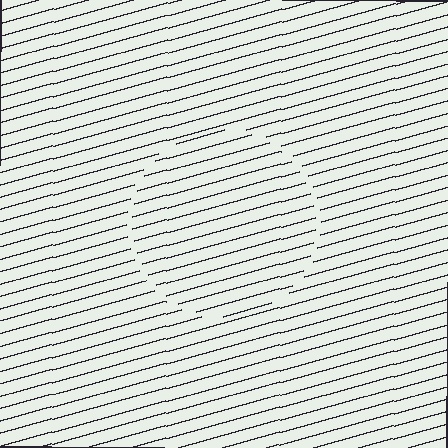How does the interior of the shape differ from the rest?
The interior of the shape contains the same grating, shifted by half a period — the contour is defined by the phase discontinuity where line-ends from the inner and outer gratings abut.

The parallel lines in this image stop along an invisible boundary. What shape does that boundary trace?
An illusory circle. The interior of the shape contains the same grating, shifted by half a period — the contour is defined by the phase discontinuity where line-ends from the inner and outer gratings abut.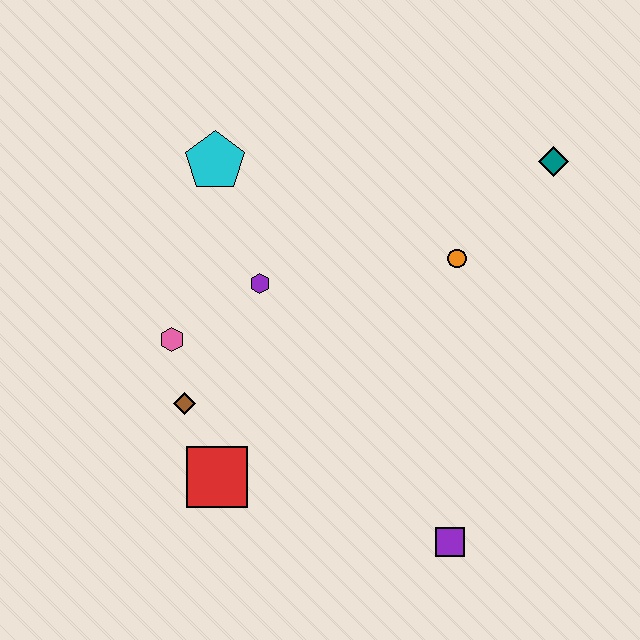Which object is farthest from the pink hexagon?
The teal diamond is farthest from the pink hexagon.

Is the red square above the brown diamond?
No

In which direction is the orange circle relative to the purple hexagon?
The orange circle is to the right of the purple hexagon.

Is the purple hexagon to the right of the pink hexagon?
Yes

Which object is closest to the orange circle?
The teal diamond is closest to the orange circle.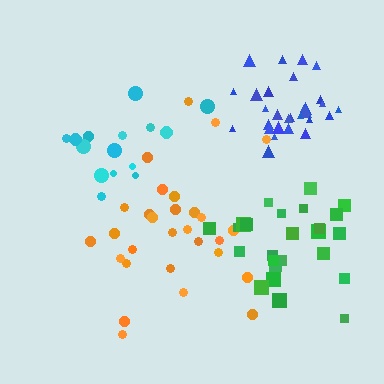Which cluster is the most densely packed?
Blue.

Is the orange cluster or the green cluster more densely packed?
Green.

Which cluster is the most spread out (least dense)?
Orange.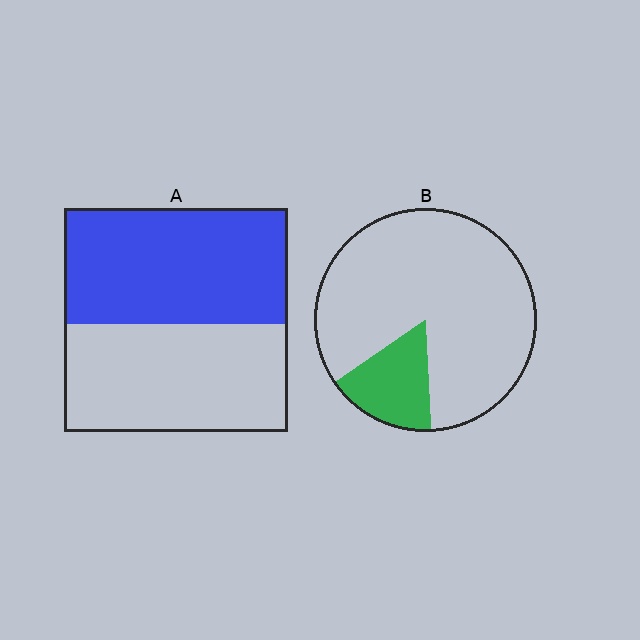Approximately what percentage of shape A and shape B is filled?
A is approximately 50% and B is approximately 15%.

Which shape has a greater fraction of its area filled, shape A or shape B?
Shape A.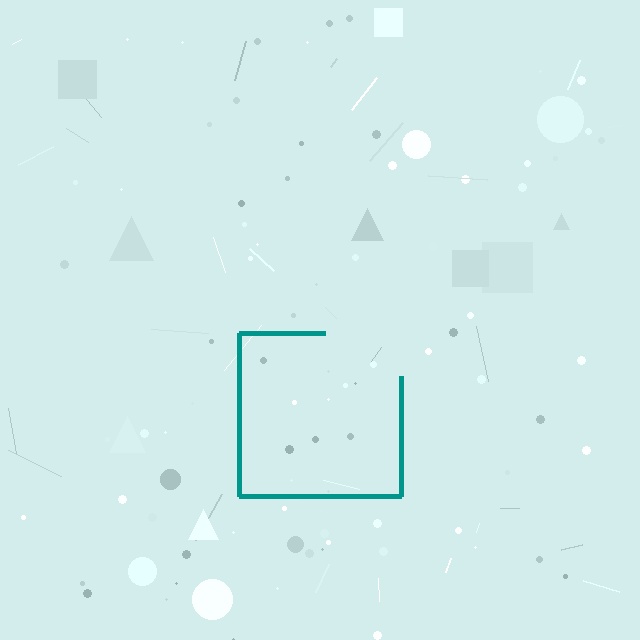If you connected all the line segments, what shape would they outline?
They would outline a square.